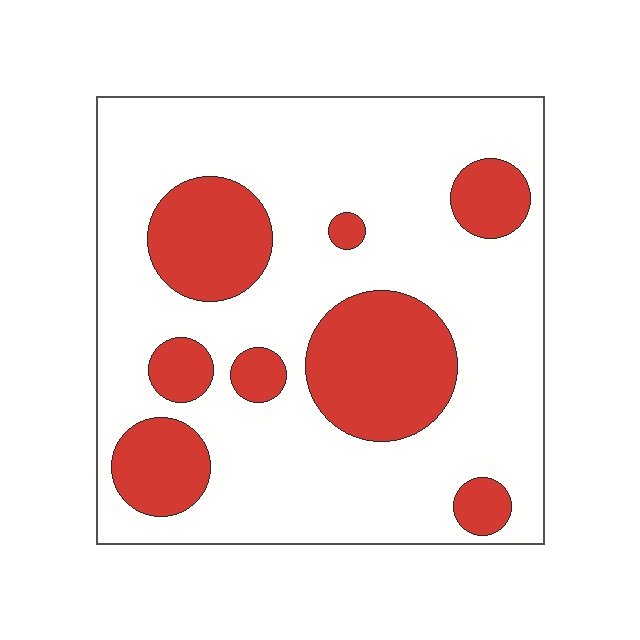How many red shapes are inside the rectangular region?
8.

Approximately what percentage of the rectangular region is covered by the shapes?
Approximately 25%.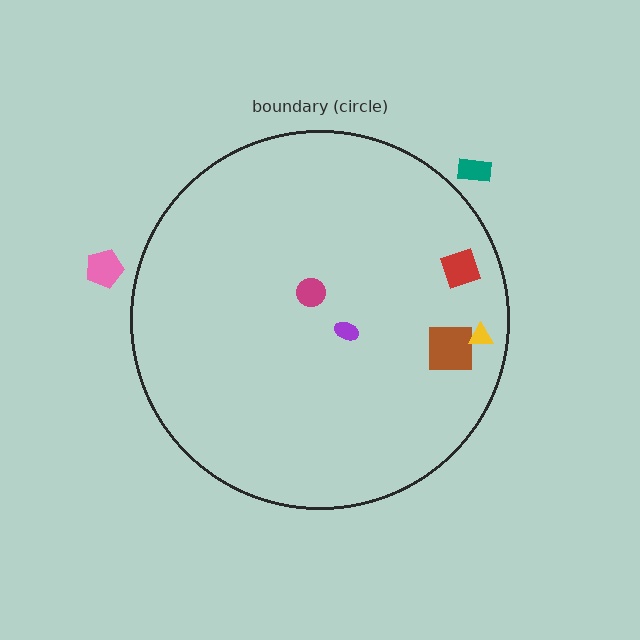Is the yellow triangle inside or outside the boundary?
Inside.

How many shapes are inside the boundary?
5 inside, 2 outside.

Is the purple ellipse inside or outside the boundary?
Inside.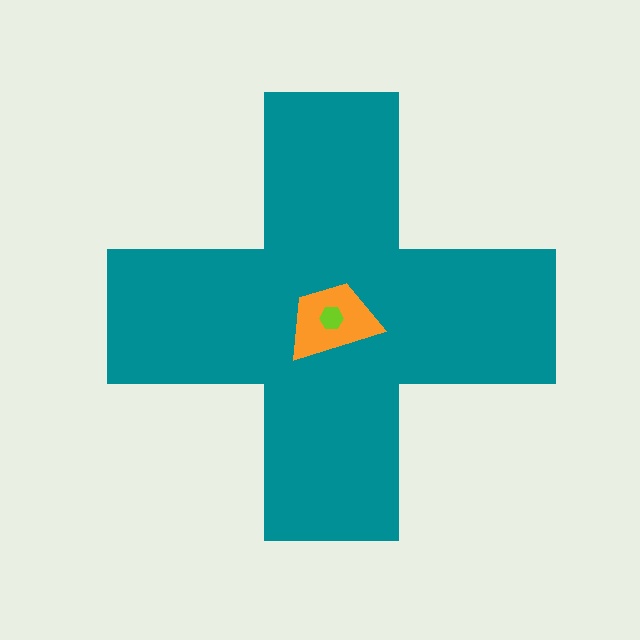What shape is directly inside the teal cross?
The orange trapezoid.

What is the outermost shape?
The teal cross.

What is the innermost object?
The lime hexagon.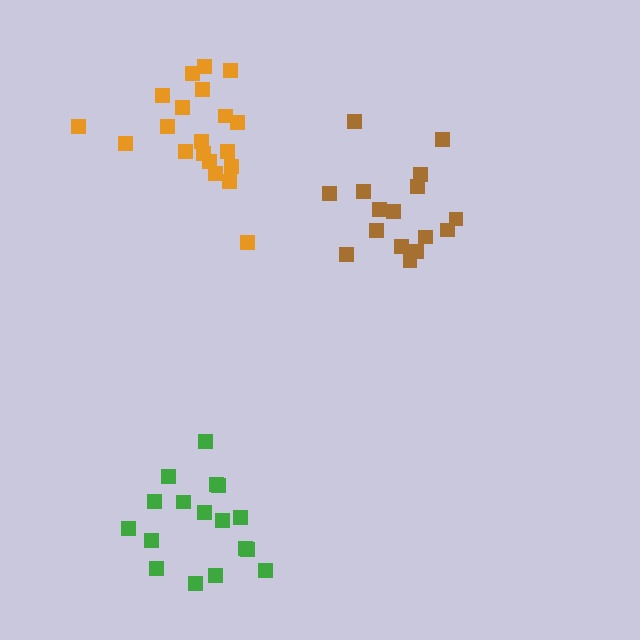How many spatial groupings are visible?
There are 3 spatial groupings.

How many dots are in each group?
Group 1: 16 dots, Group 2: 20 dots, Group 3: 17 dots (53 total).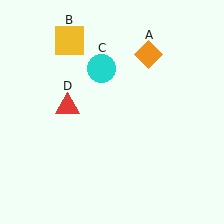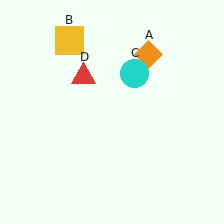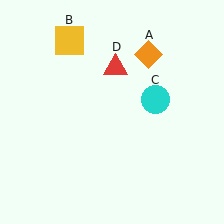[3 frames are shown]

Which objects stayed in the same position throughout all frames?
Orange diamond (object A) and yellow square (object B) remained stationary.